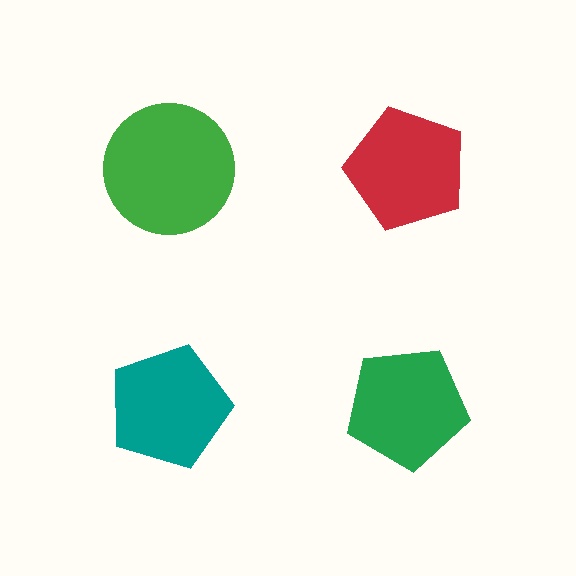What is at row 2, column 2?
A green pentagon.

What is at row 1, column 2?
A red pentagon.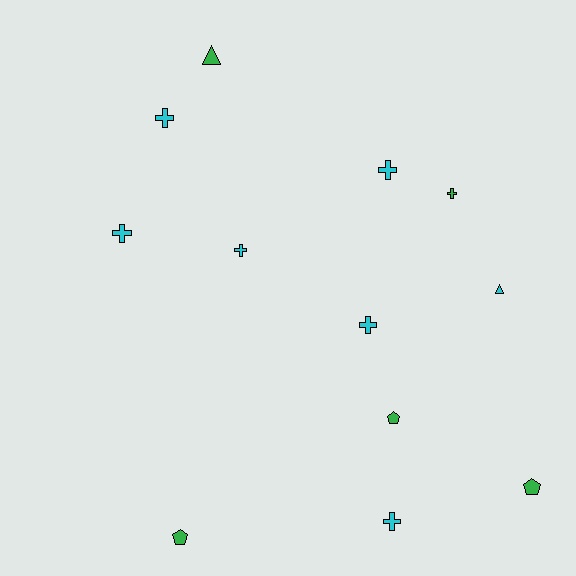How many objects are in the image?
There are 12 objects.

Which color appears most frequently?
Cyan, with 7 objects.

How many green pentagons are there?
There are 3 green pentagons.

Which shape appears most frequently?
Cross, with 7 objects.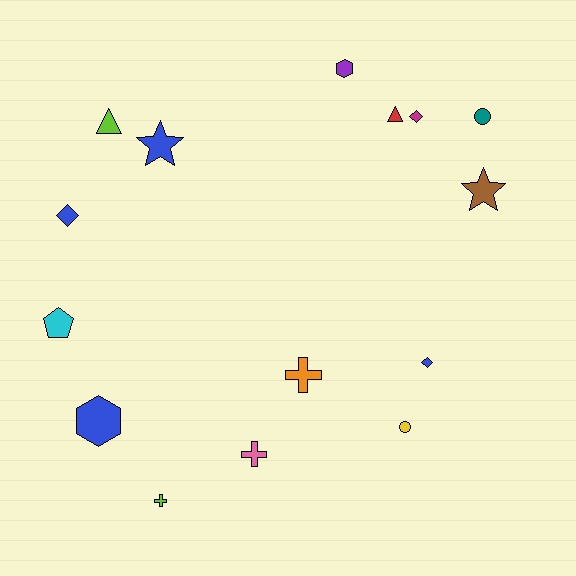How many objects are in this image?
There are 15 objects.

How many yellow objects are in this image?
There is 1 yellow object.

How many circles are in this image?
There are 2 circles.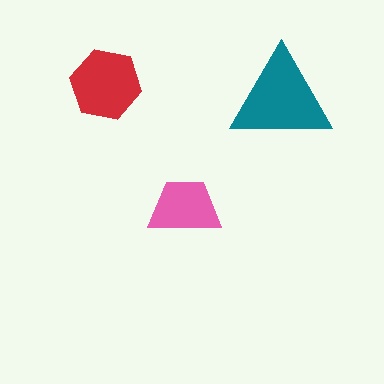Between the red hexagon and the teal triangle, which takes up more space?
The teal triangle.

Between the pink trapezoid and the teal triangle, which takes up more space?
The teal triangle.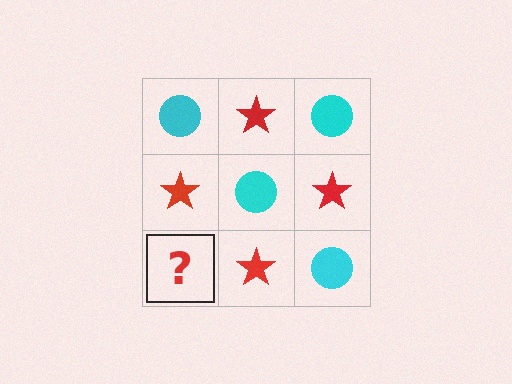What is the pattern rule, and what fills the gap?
The rule is that it alternates cyan circle and red star in a checkerboard pattern. The gap should be filled with a cyan circle.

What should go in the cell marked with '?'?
The missing cell should contain a cyan circle.